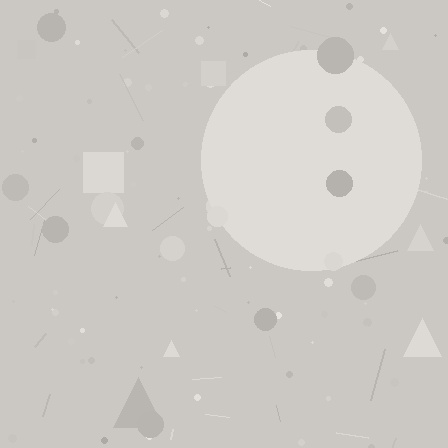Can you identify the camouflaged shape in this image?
The camouflaged shape is a circle.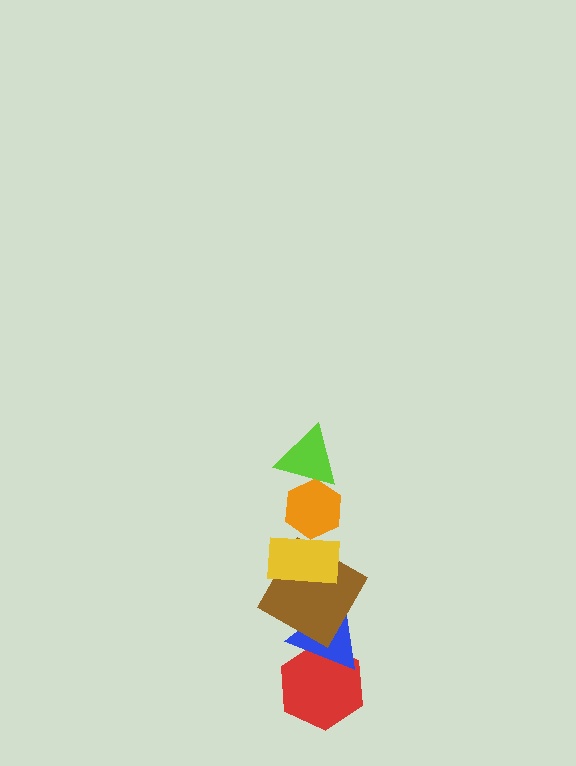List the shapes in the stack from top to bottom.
From top to bottom: the lime triangle, the orange hexagon, the yellow rectangle, the brown square, the blue triangle, the red hexagon.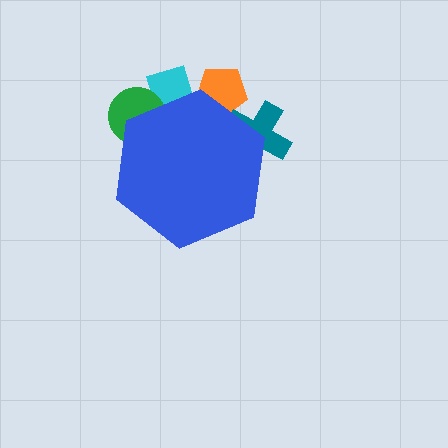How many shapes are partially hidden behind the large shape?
4 shapes are partially hidden.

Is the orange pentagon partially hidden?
Yes, the orange pentagon is partially hidden behind the blue hexagon.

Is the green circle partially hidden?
Yes, the green circle is partially hidden behind the blue hexagon.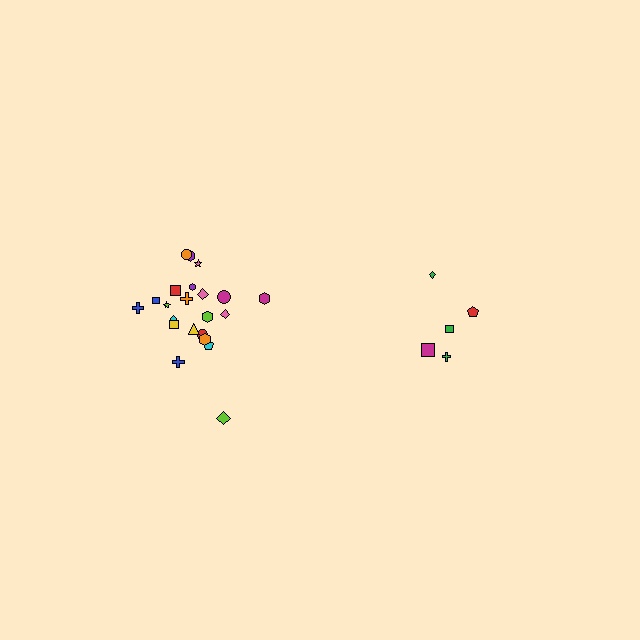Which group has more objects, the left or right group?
The left group.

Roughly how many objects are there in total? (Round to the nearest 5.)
Roughly 25 objects in total.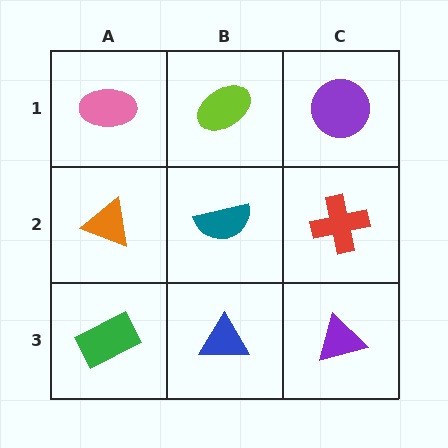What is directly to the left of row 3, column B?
A green rectangle.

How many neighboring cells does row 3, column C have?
2.